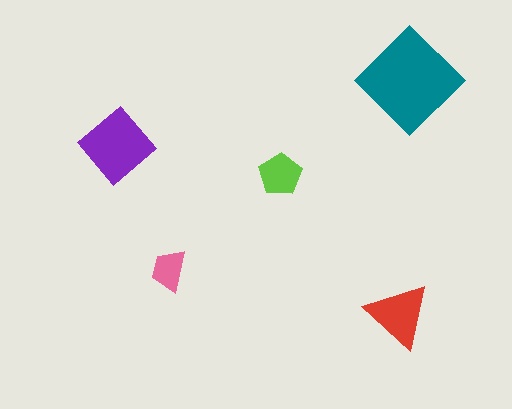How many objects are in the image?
There are 5 objects in the image.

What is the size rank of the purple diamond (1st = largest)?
2nd.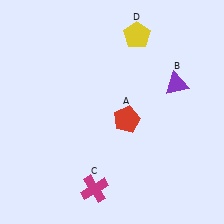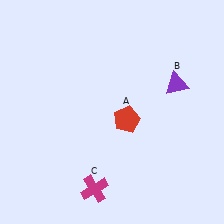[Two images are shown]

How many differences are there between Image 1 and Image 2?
There is 1 difference between the two images.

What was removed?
The yellow pentagon (D) was removed in Image 2.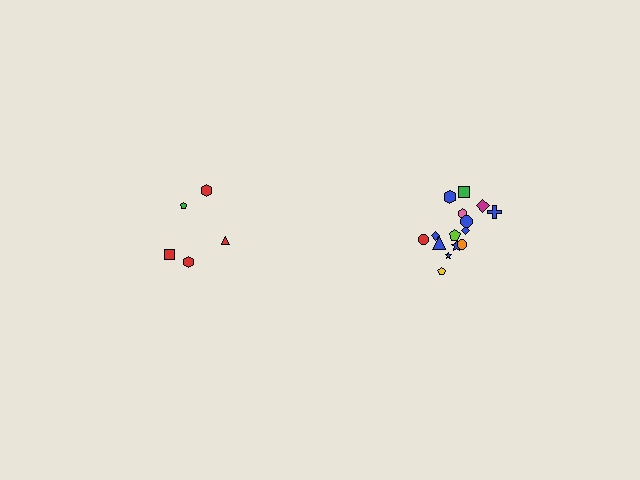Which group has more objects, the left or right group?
The right group.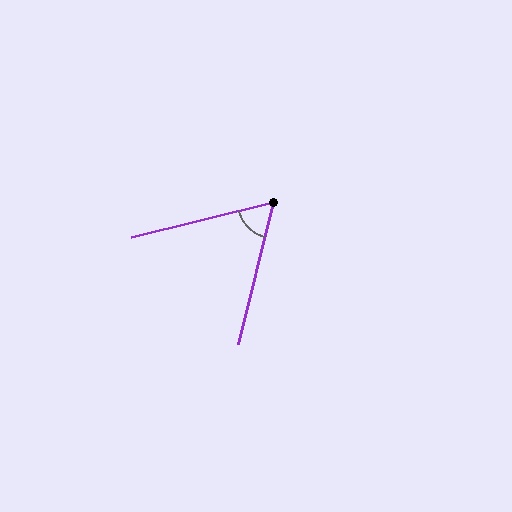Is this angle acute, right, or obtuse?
It is acute.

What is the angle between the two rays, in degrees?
Approximately 62 degrees.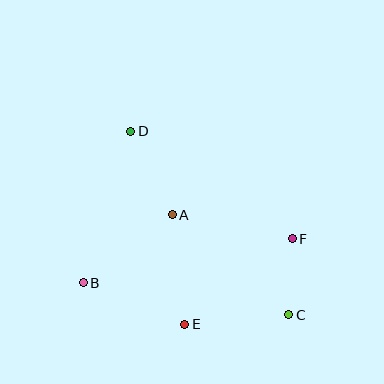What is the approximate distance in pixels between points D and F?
The distance between D and F is approximately 194 pixels.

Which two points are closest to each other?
Points C and F are closest to each other.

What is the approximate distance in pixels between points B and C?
The distance between B and C is approximately 208 pixels.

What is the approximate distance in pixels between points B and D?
The distance between B and D is approximately 159 pixels.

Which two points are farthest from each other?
Points C and D are farthest from each other.